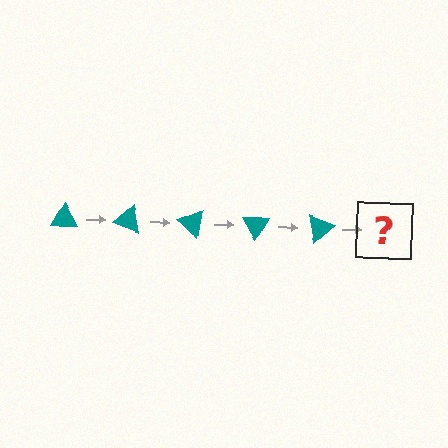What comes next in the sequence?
The next element should be a teal triangle rotated 100 degrees.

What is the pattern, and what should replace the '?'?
The pattern is that the triangle rotates 20 degrees each step. The '?' should be a teal triangle rotated 100 degrees.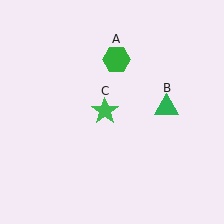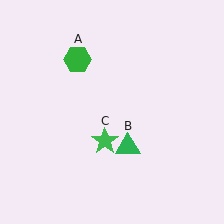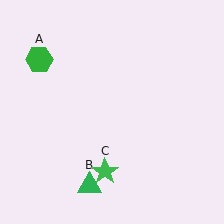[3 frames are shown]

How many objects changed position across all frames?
3 objects changed position: green hexagon (object A), green triangle (object B), green star (object C).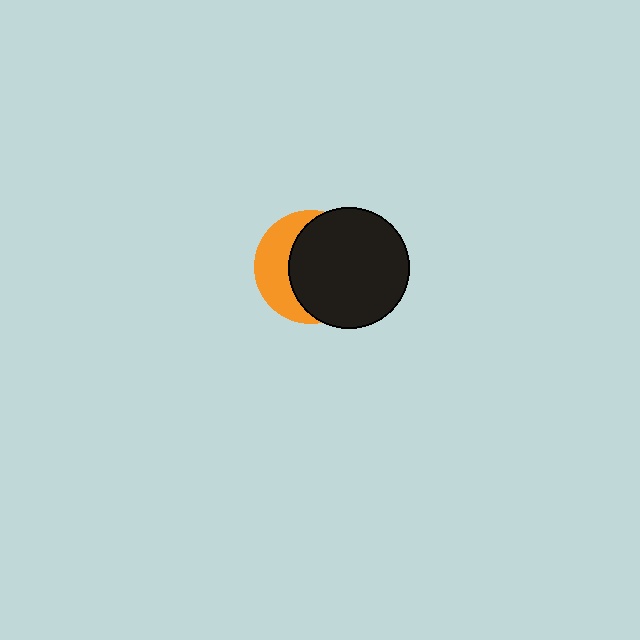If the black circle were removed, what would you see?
You would see the complete orange circle.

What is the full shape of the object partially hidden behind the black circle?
The partially hidden object is an orange circle.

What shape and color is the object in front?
The object in front is a black circle.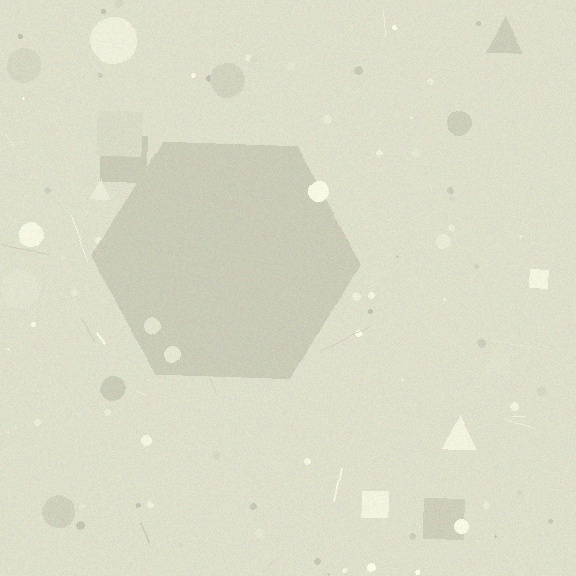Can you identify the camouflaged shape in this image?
The camouflaged shape is a hexagon.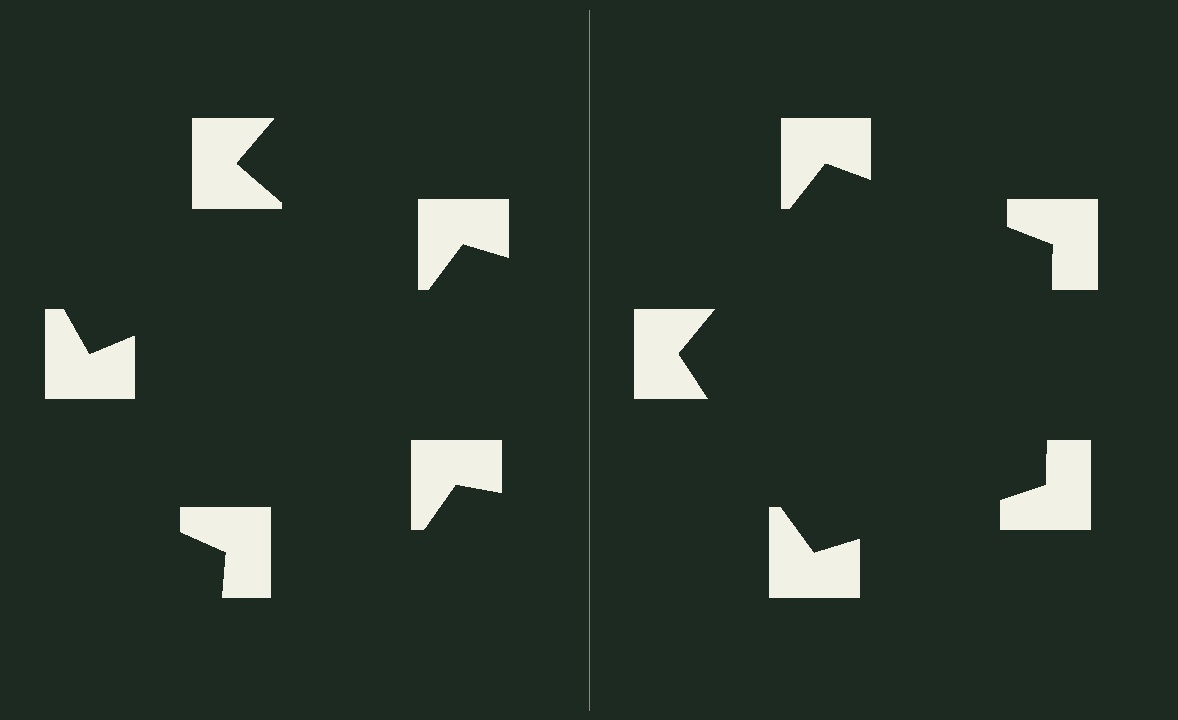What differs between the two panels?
The notched squares are positioned identically on both sides; only the wedge orientations differ. On the right they align to a pentagon; on the left they are misaligned.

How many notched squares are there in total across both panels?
10 — 5 on each side.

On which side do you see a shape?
An illusory pentagon appears on the right side. On the left side the wedge cuts are rotated, so no coherent shape forms.